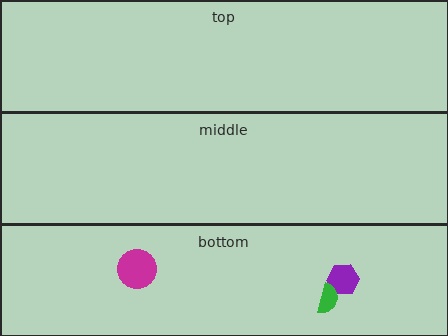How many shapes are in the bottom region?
3.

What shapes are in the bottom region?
The magenta circle, the purple hexagon, the green semicircle.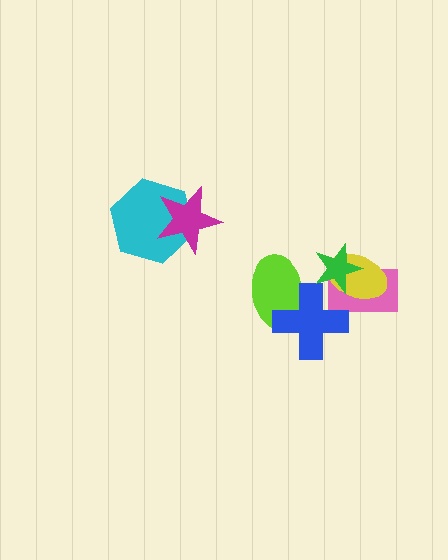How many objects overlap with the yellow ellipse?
2 objects overlap with the yellow ellipse.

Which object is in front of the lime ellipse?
The blue cross is in front of the lime ellipse.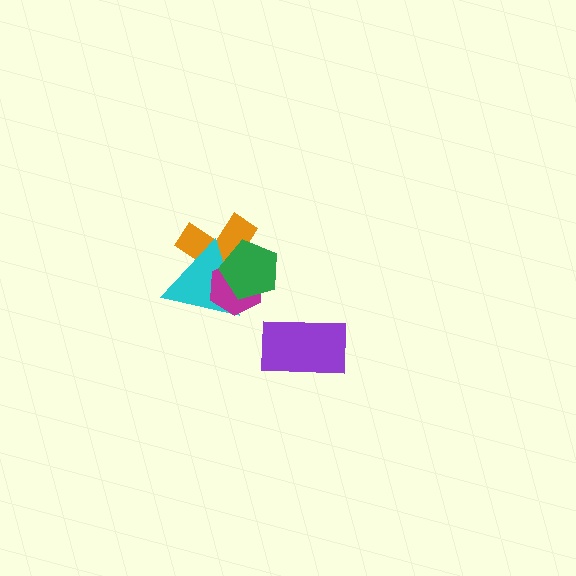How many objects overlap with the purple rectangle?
0 objects overlap with the purple rectangle.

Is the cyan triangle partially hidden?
Yes, it is partially covered by another shape.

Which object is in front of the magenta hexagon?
The green pentagon is in front of the magenta hexagon.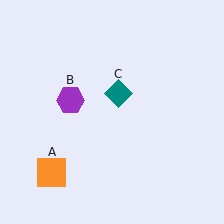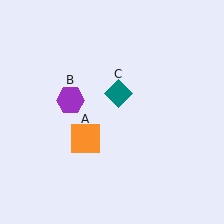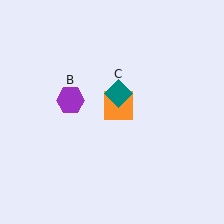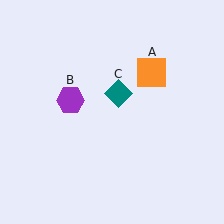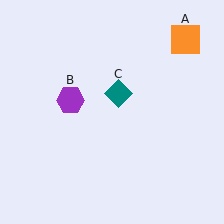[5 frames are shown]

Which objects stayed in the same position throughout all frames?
Purple hexagon (object B) and teal diamond (object C) remained stationary.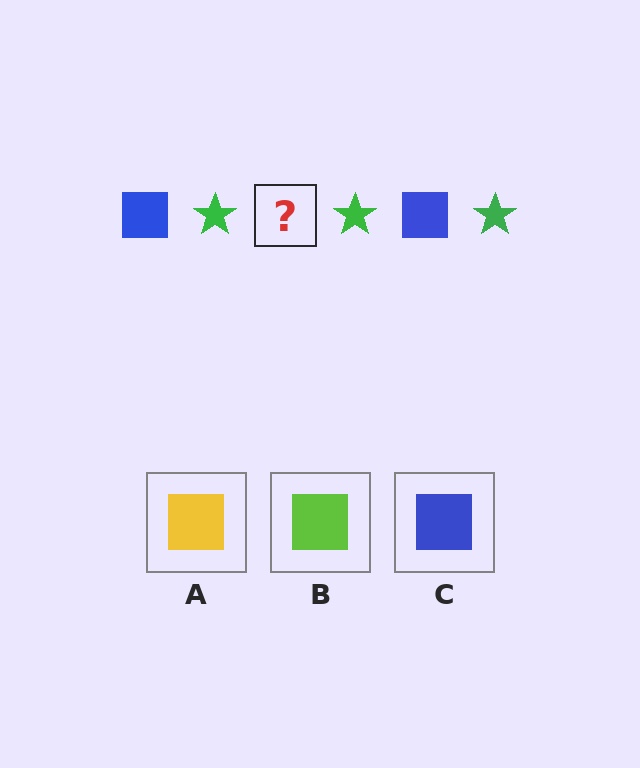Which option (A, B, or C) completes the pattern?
C.